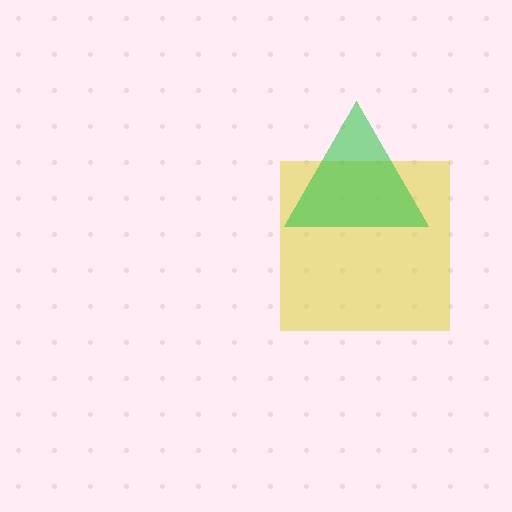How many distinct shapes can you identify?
There are 2 distinct shapes: a yellow square, a green triangle.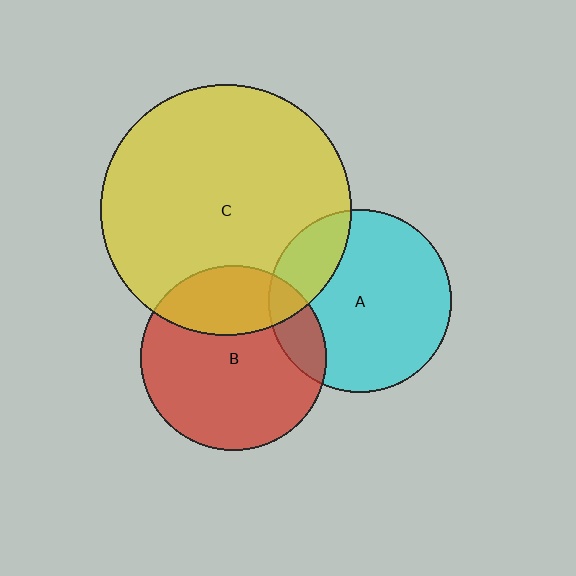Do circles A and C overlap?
Yes.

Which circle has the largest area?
Circle C (yellow).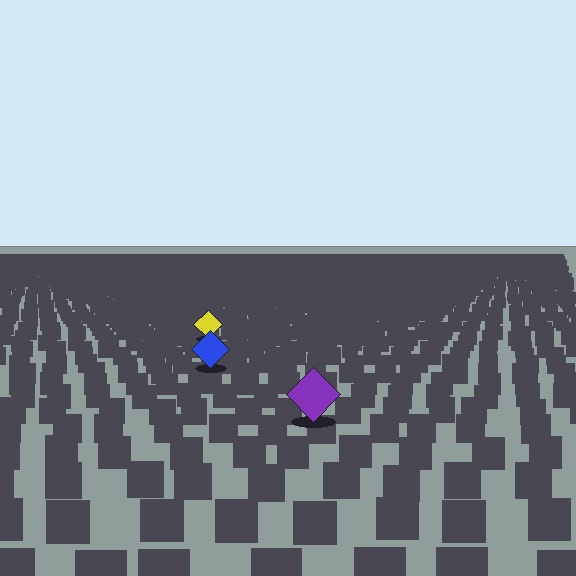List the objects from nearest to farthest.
From nearest to farthest: the purple diamond, the blue diamond, the yellow diamond.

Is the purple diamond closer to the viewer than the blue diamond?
Yes. The purple diamond is closer — you can tell from the texture gradient: the ground texture is coarser near it.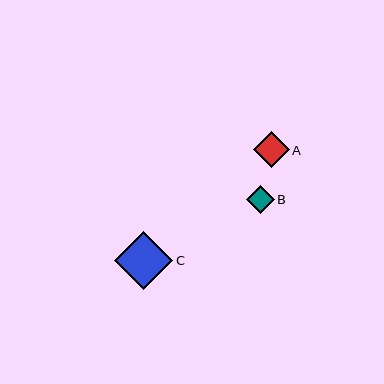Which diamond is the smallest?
Diamond B is the smallest with a size of approximately 28 pixels.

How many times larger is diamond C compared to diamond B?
Diamond C is approximately 2.1 times the size of diamond B.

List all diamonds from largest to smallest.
From largest to smallest: C, A, B.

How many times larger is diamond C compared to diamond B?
Diamond C is approximately 2.1 times the size of diamond B.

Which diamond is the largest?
Diamond C is the largest with a size of approximately 58 pixels.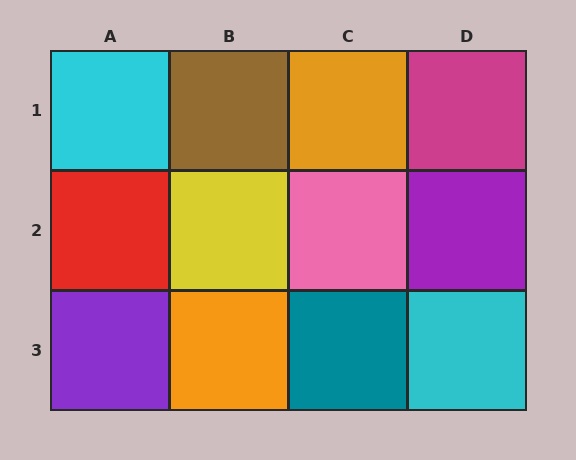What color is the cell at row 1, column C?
Orange.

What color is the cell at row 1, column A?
Cyan.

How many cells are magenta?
1 cell is magenta.